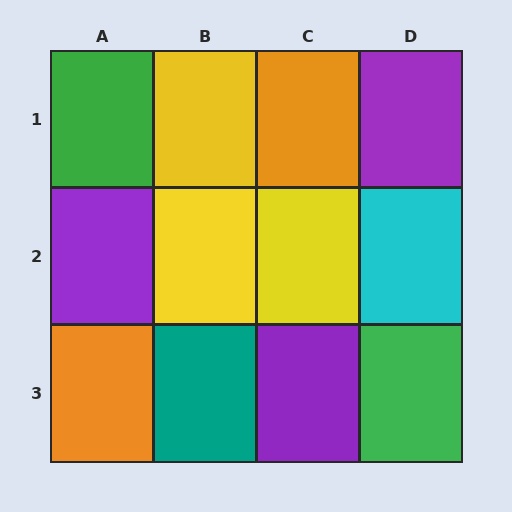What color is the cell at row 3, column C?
Purple.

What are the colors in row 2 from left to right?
Purple, yellow, yellow, cyan.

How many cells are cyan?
1 cell is cyan.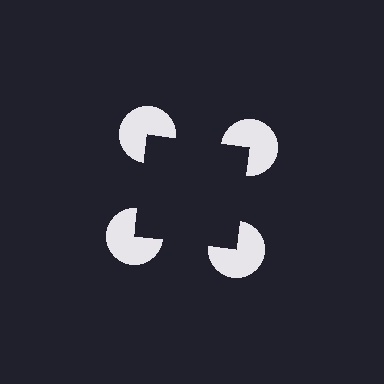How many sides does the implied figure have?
4 sides.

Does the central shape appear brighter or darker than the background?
It typically appears slightly darker than the background, even though no actual brightness change is drawn.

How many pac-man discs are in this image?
There are 4 — one at each vertex of the illusory square.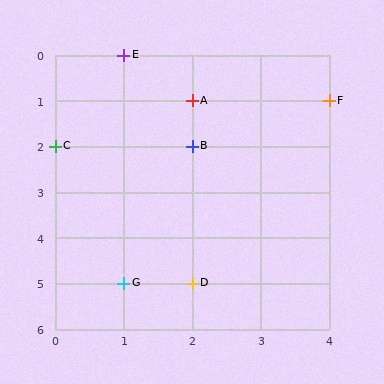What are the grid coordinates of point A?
Point A is at grid coordinates (2, 1).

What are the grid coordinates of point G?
Point G is at grid coordinates (1, 5).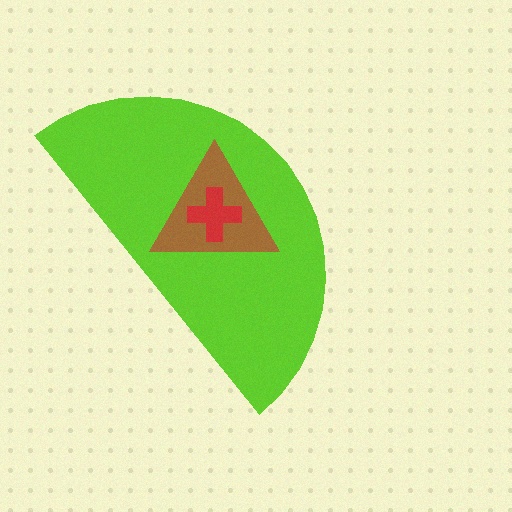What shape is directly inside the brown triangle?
The red cross.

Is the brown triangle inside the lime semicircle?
Yes.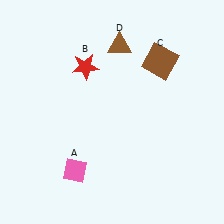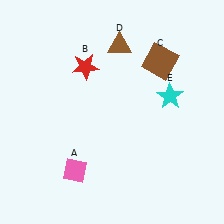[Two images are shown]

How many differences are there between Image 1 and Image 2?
There is 1 difference between the two images.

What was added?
A cyan star (E) was added in Image 2.